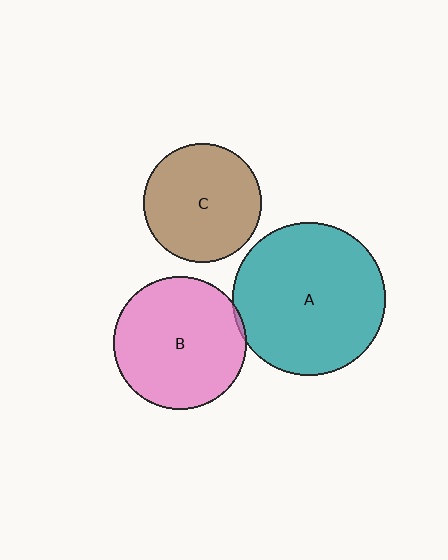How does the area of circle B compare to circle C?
Approximately 1.3 times.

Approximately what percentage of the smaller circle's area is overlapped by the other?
Approximately 5%.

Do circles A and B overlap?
Yes.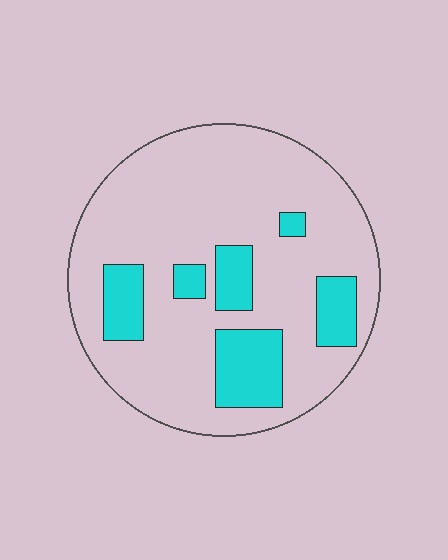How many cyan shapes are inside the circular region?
6.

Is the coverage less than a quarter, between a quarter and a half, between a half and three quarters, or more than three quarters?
Less than a quarter.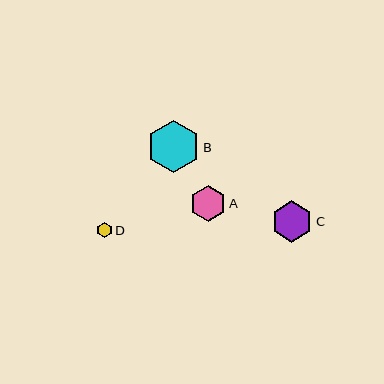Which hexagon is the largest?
Hexagon B is the largest with a size of approximately 52 pixels.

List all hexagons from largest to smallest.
From largest to smallest: B, C, A, D.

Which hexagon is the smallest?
Hexagon D is the smallest with a size of approximately 15 pixels.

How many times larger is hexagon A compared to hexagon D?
Hexagon A is approximately 2.4 times the size of hexagon D.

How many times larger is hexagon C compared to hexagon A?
Hexagon C is approximately 1.1 times the size of hexagon A.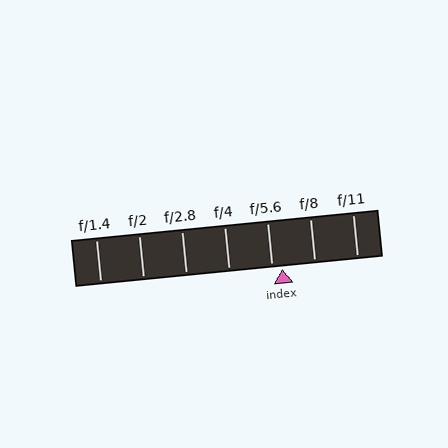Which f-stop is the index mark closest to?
The index mark is closest to f/5.6.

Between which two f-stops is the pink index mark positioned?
The index mark is between f/5.6 and f/8.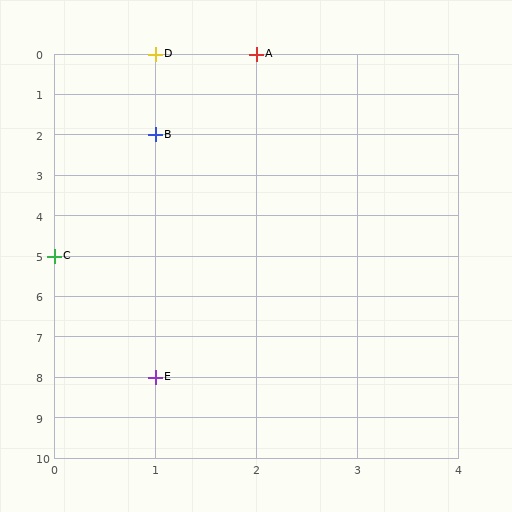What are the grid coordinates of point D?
Point D is at grid coordinates (1, 0).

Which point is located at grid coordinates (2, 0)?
Point A is at (2, 0).